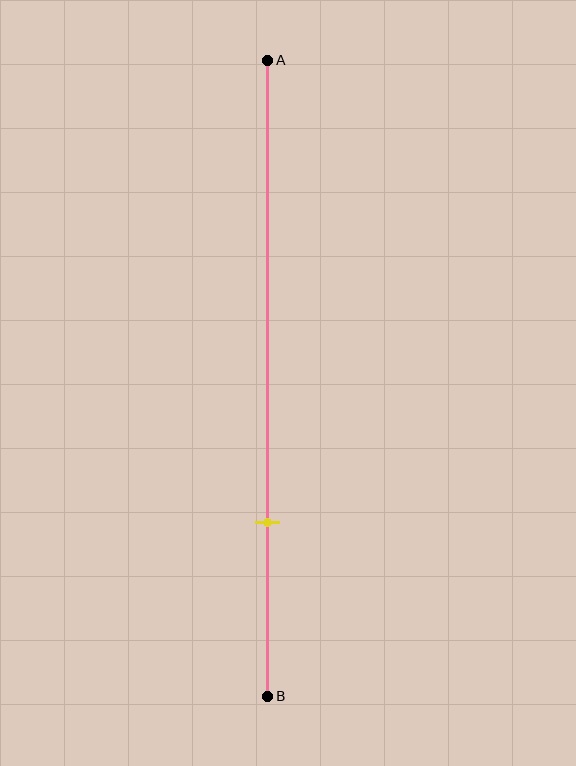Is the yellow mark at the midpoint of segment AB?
No, the mark is at about 75% from A, not at the 50% midpoint.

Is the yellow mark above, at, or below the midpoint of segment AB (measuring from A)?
The yellow mark is below the midpoint of segment AB.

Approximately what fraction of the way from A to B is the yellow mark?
The yellow mark is approximately 75% of the way from A to B.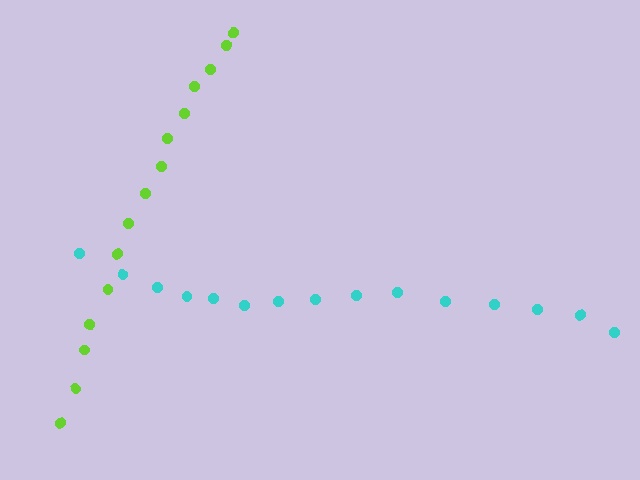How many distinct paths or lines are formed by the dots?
There are 2 distinct paths.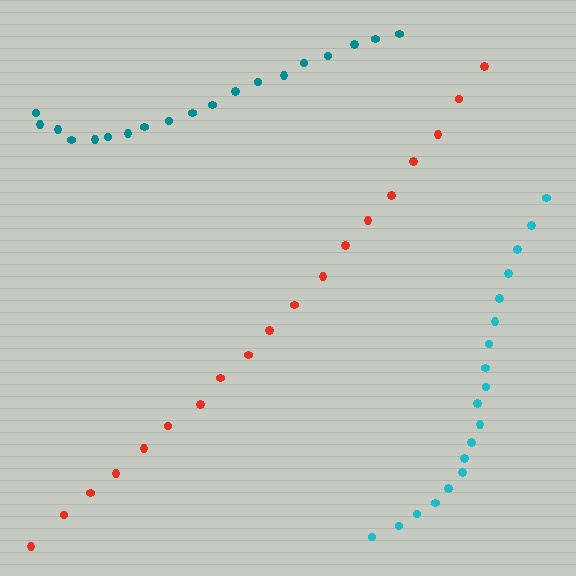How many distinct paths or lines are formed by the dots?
There are 3 distinct paths.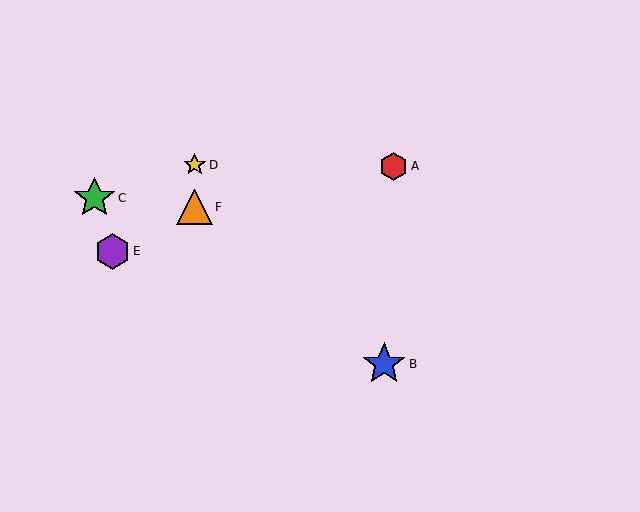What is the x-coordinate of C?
Object C is at x≈94.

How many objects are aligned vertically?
2 objects (D, F) are aligned vertically.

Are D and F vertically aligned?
Yes, both are at x≈195.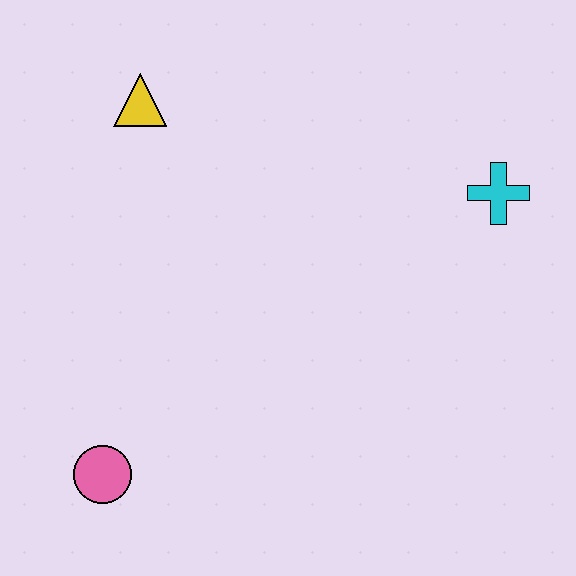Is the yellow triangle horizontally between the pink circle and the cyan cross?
Yes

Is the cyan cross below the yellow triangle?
Yes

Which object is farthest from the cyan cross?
The pink circle is farthest from the cyan cross.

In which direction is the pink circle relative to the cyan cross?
The pink circle is to the left of the cyan cross.